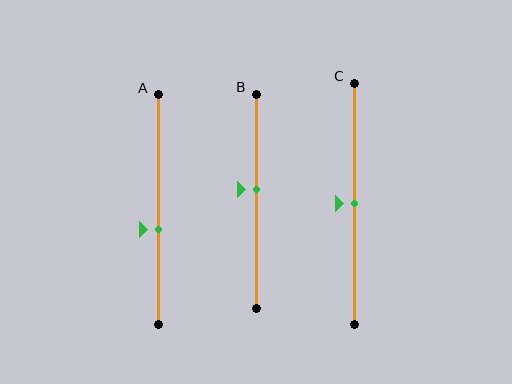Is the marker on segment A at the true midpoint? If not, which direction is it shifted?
No, the marker on segment A is shifted downward by about 9% of the segment length.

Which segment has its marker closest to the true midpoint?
Segment C has its marker closest to the true midpoint.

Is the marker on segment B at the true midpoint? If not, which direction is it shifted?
No, the marker on segment B is shifted upward by about 5% of the segment length.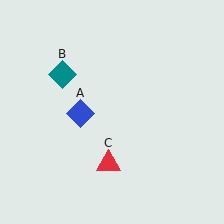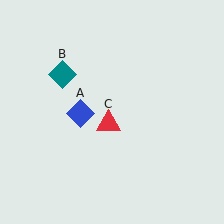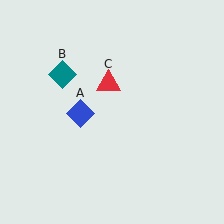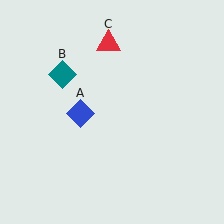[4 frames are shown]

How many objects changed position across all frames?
1 object changed position: red triangle (object C).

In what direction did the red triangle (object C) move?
The red triangle (object C) moved up.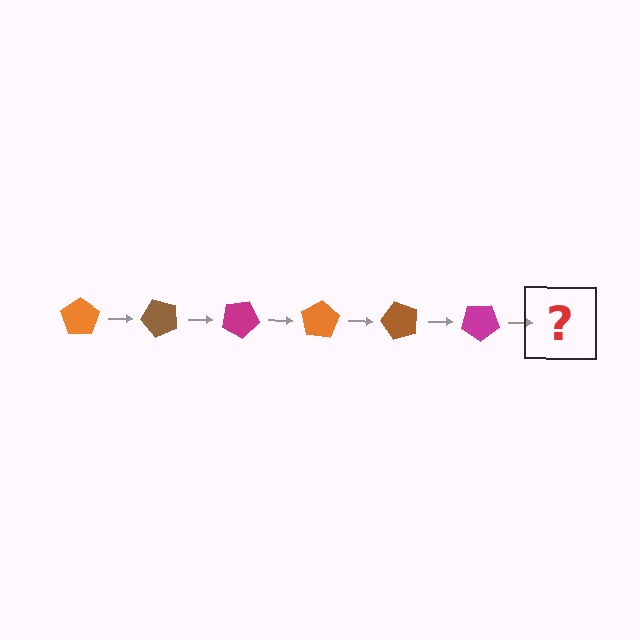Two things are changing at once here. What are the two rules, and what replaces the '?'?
The two rules are that it rotates 50 degrees each step and the color cycles through orange, brown, and magenta. The '?' should be an orange pentagon, rotated 300 degrees from the start.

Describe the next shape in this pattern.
It should be an orange pentagon, rotated 300 degrees from the start.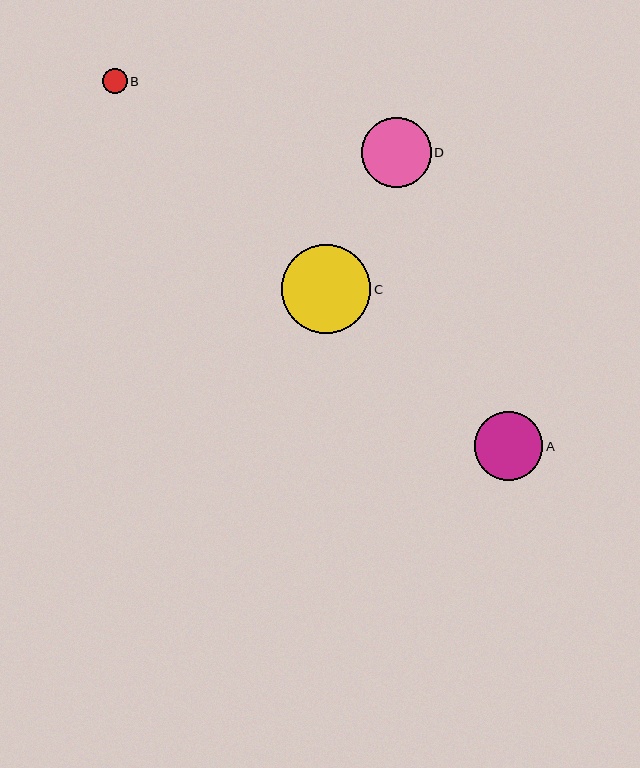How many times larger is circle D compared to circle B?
Circle D is approximately 2.8 times the size of circle B.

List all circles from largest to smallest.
From largest to smallest: C, D, A, B.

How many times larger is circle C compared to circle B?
Circle C is approximately 3.6 times the size of circle B.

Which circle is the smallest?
Circle B is the smallest with a size of approximately 25 pixels.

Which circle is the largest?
Circle C is the largest with a size of approximately 89 pixels.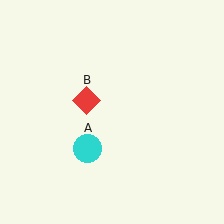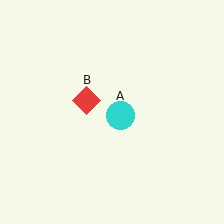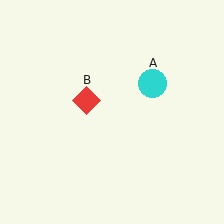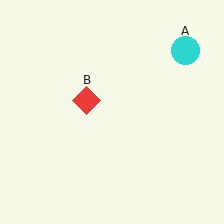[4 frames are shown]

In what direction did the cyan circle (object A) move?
The cyan circle (object A) moved up and to the right.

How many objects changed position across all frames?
1 object changed position: cyan circle (object A).